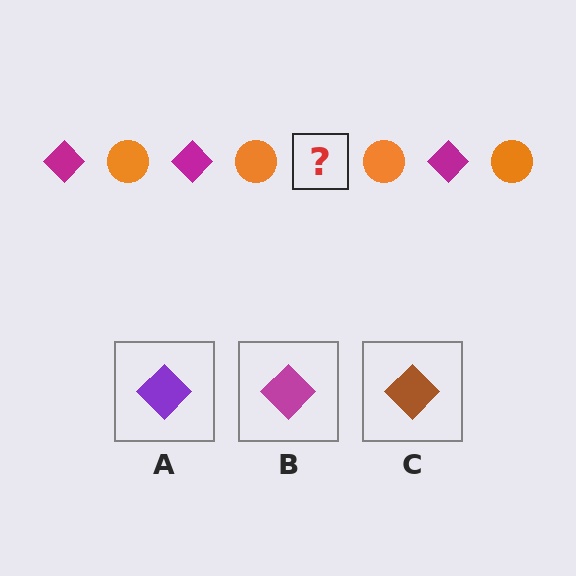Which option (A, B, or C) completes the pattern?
B.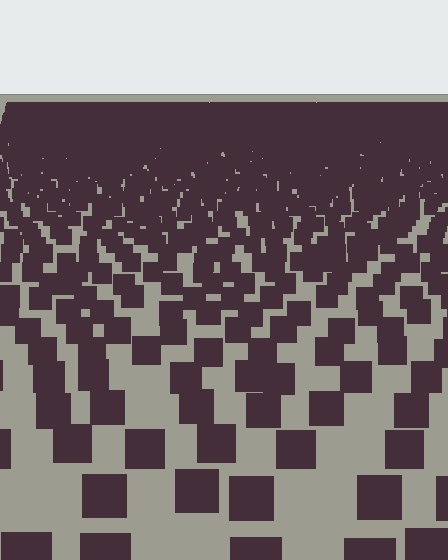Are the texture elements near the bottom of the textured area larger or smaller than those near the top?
Larger. Near the bottom, elements are closer to the viewer and appear at a bigger on-screen size.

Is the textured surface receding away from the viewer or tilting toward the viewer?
The surface is receding away from the viewer. Texture elements get smaller and denser toward the top.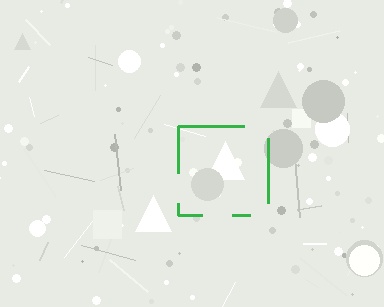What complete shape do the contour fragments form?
The contour fragments form a square.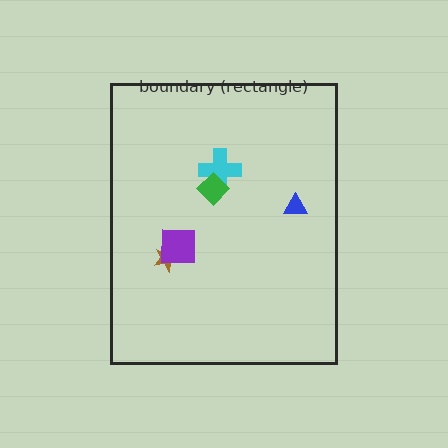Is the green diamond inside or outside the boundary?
Inside.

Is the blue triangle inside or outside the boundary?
Inside.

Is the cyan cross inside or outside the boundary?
Inside.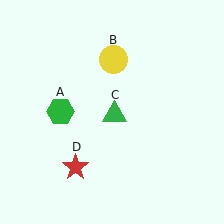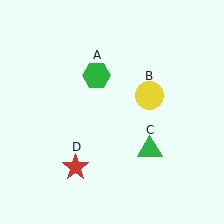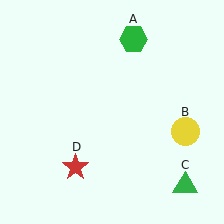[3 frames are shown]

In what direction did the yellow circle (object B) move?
The yellow circle (object B) moved down and to the right.